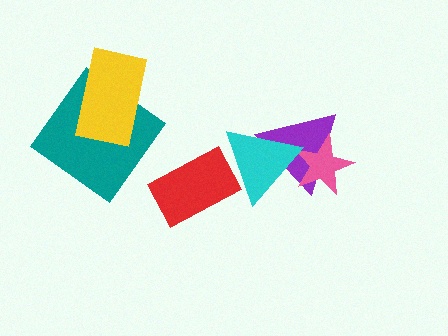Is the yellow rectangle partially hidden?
No, no other shape covers it.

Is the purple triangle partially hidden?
Yes, it is partially covered by another shape.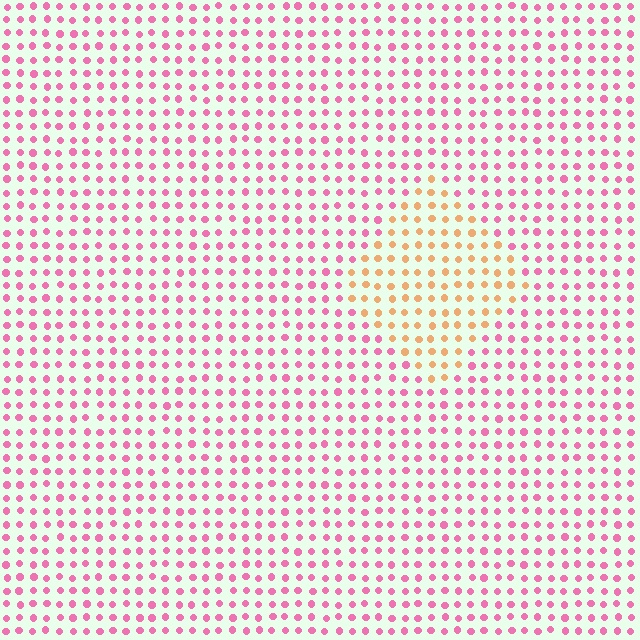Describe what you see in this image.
The image is filled with small pink elements in a uniform arrangement. A diamond-shaped region is visible where the elements are tinted to a slightly different hue, forming a subtle color boundary.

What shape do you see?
I see a diamond.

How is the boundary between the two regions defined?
The boundary is defined purely by a slight shift in hue (about 58 degrees). Spacing, size, and orientation are identical on both sides.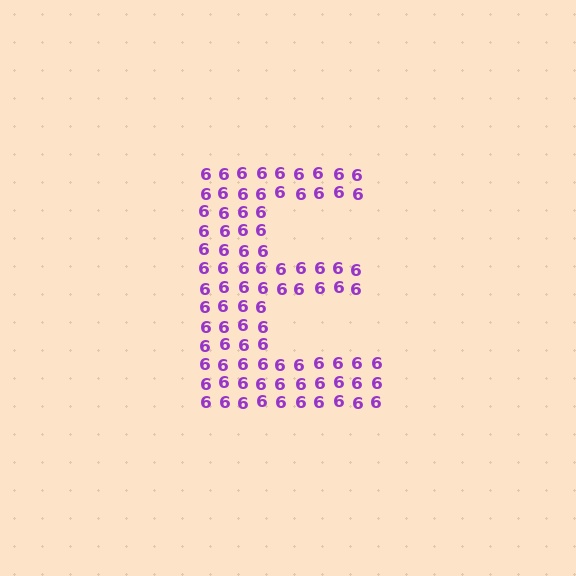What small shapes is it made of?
It is made of small digit 6's.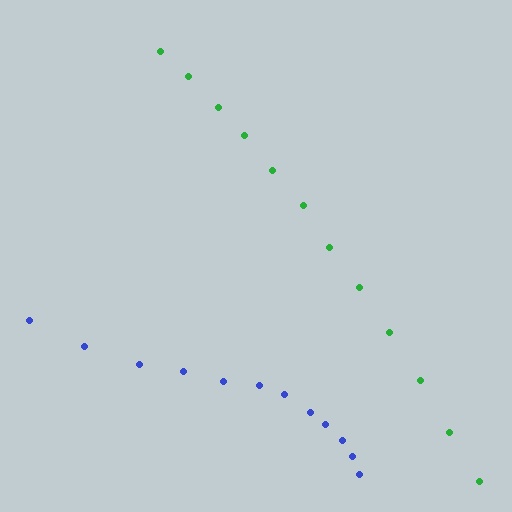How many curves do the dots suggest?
There are 2 distinct paths.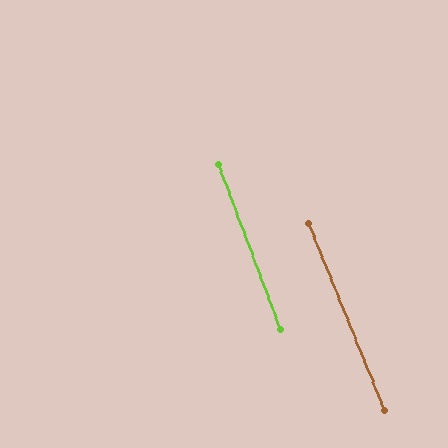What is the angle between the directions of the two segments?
Approximately 2 degrees.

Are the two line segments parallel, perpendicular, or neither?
Parallel — their directions differ by only 1.7°.